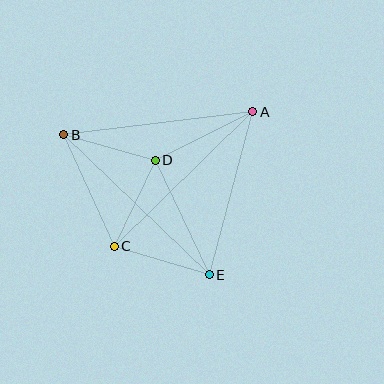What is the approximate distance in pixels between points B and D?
The distance between B and D is approximately 95 pixels.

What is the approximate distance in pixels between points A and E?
The distance between A and E is approximately 168 pixels.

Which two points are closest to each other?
Points C and D are closest to each other.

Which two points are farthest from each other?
Points B and E are farthest from each other.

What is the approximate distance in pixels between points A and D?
The distance between A and D is approximately 109 pixels.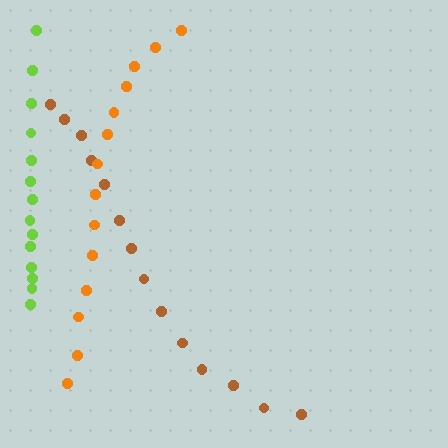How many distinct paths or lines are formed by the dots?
There are 3 distinct paths.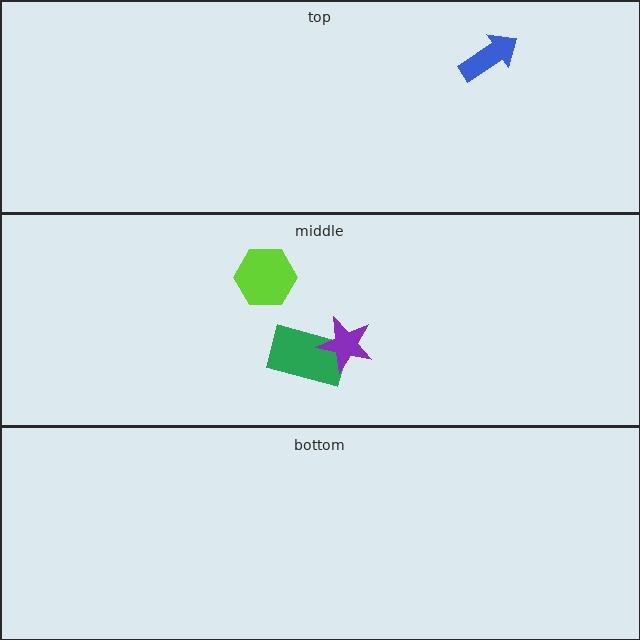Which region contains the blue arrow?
The top region.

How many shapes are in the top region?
1.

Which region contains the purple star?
The middle region.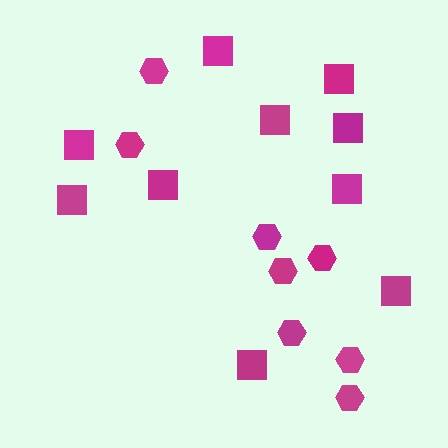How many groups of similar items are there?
There are 2 groups: one group of hexagons (8) and one group of squares (10).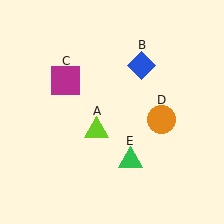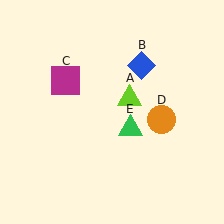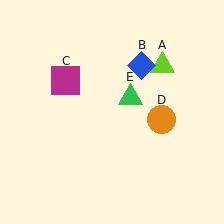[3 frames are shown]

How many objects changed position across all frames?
2 objects changed position: lime triangle (object A), green triangle (object E).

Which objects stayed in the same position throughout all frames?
Blue diamond (object B) and magenta square (object C) and orange circle (object D) remained stationary.